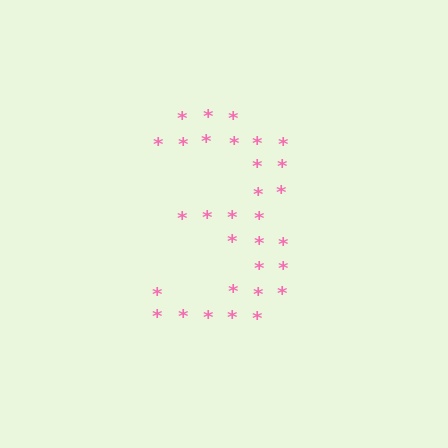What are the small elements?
The small elements are asterisks.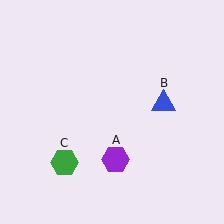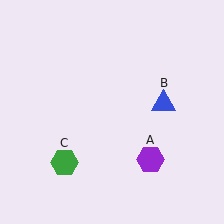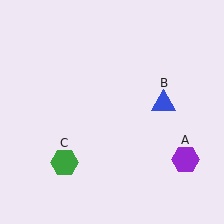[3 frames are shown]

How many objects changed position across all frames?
1 object changed position: purple hexagon (object A).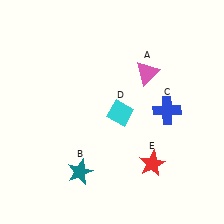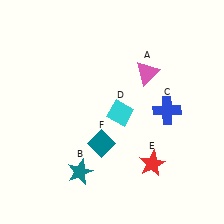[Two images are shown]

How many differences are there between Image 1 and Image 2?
There is 1 difference between the two images.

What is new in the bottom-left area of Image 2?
A teal diamond (F) was added in the bottom-left area of Image 2.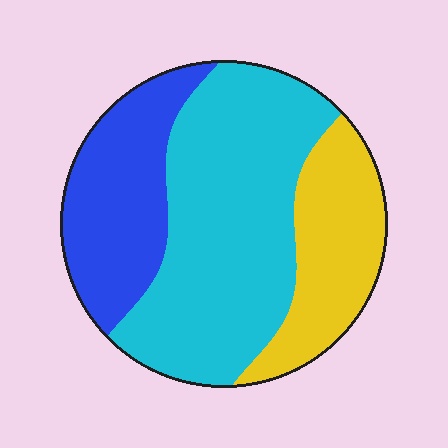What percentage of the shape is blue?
Blue covers 26% of the shape.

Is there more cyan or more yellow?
Cyan.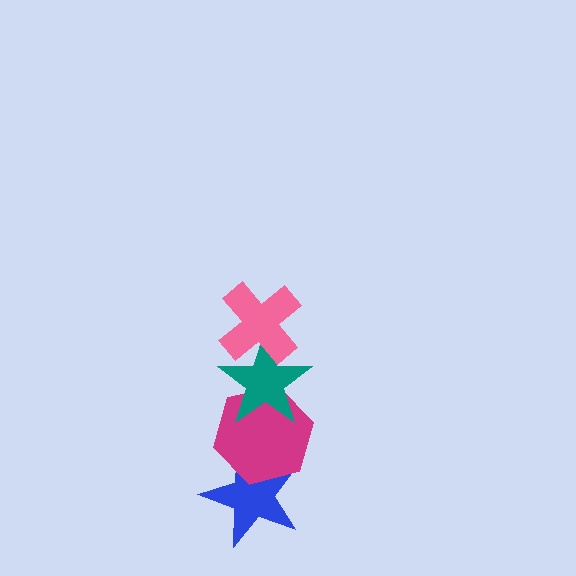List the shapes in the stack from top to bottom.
From top to bottom: the pink cross, the teal star, the magenta hexagon, the blue star.